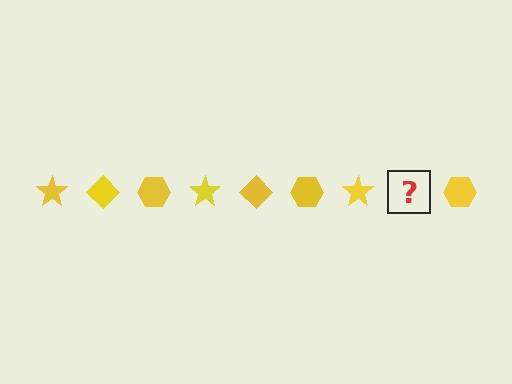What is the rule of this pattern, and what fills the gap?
The rule is that the pattern cycles through star, diamond, hexagon shapes in yellow. The gap should be filled with a yellow diamond.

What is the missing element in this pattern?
The missing element is a yellow diamond.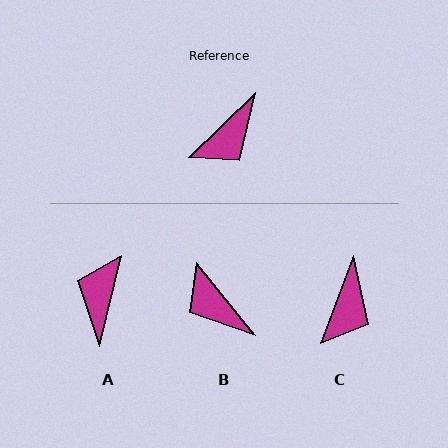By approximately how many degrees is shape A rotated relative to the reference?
Approximately 148 degrees clockwise.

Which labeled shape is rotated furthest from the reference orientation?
A, about 148 degrees away.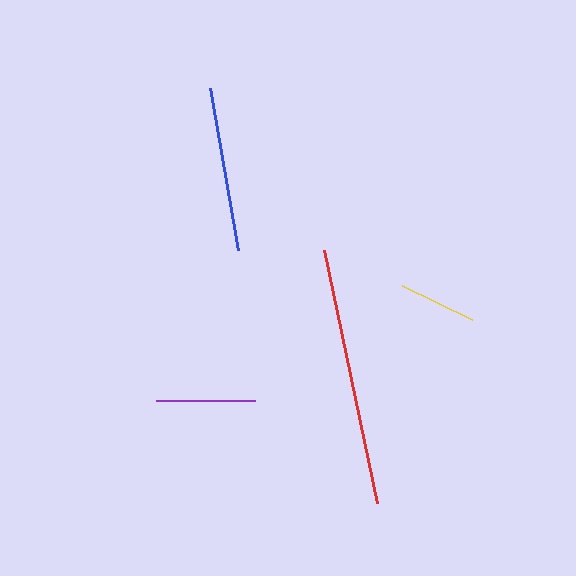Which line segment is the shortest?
The yellow line is the shortest at approximately 79 pixels.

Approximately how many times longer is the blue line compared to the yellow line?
The blue line is approximately 2.1 times the length of the yellow line.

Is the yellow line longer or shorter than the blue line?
The blue line is longer than the yellow line.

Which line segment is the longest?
The red line is the longest at approximately 258 pixels.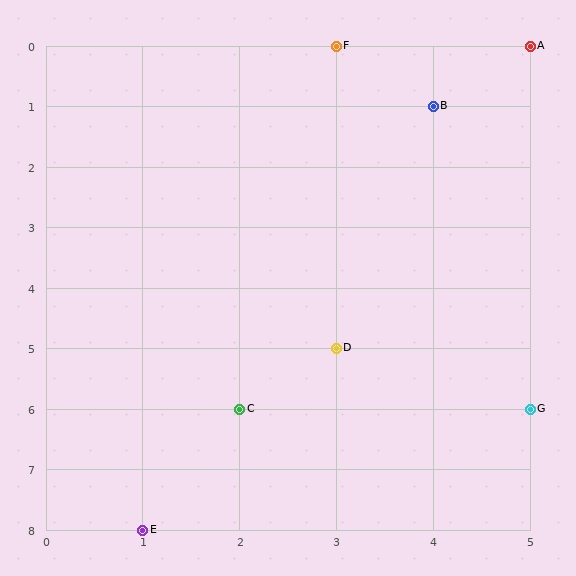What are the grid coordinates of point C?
Point C is at grid coordinates (2, 6).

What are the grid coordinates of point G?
Point G is at grid coordinates (5, 6).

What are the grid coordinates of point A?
Point A is at grid coordinates (5, 0).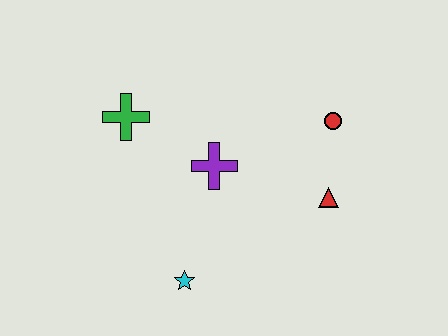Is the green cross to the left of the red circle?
Yes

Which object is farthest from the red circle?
The cyan star is farthest from the red circle.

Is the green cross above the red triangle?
Yes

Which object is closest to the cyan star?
The purple cross is closest to the cyan star.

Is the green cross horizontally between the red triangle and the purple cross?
No